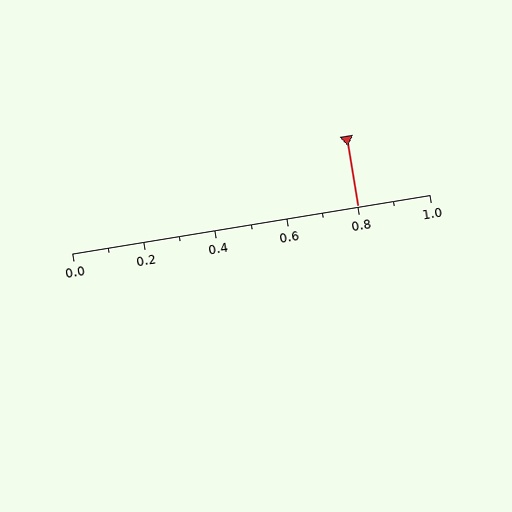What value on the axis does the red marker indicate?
The marker indicates approximately 0.8.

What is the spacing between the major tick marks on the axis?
The major ticks are spaced 0.2 apart.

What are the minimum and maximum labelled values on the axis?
The axis runs from 0.0 to 1.0.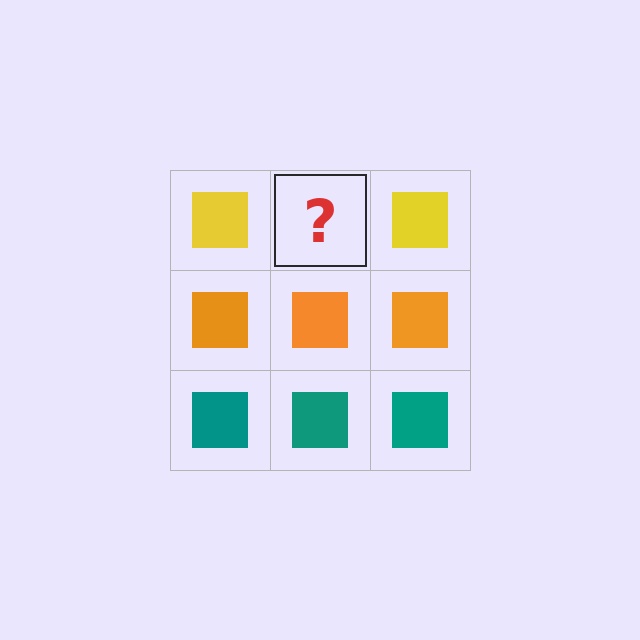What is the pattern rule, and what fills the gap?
The rule is that each row has a consistent color. The gap should be filled with a yellow square.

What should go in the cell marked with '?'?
The missing cell should contain a yellow square.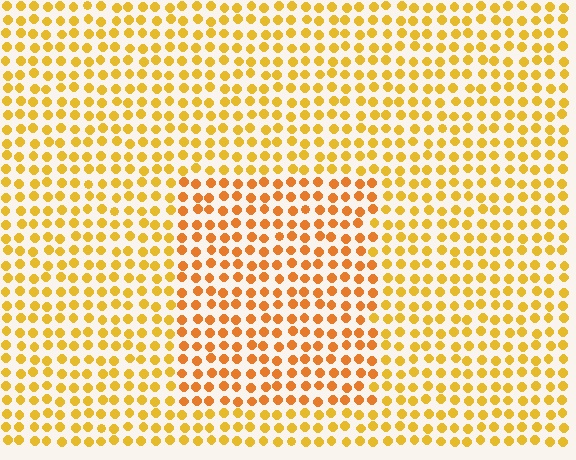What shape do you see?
I see a rectangle.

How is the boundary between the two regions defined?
The boundary is defined purely by a slight shift in hue (about 20 degrees). Spacing, size, and orientation are identical on both sides.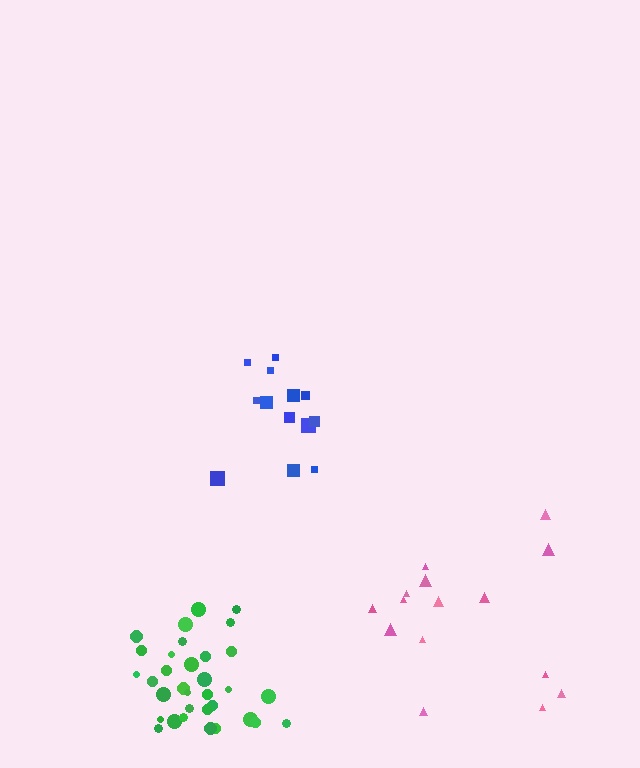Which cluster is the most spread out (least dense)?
Pink.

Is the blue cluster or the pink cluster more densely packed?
Blue.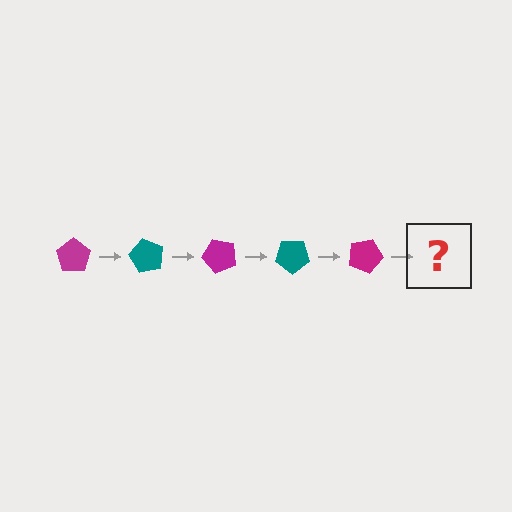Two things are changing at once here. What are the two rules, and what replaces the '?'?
The two rules are that it rotates 60 degrees each step and the color cycles through magenta and teal. The '?' should be a teal pentagon, rotated 300 degrees from the start.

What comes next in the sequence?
The next element should be a teal pentagon, rotated 300 degrees from the start.